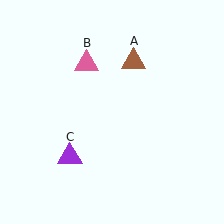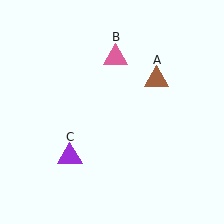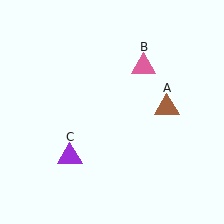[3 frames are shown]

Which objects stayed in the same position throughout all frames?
Purple triangle (object C) remained stationary.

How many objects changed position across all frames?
2 objects changed position: brown triangle (object A), pink triangle (object B).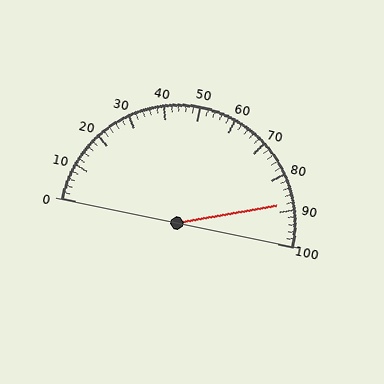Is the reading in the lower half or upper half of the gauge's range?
The reading is in the upper half of the range (0 to 100).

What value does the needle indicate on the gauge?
The needle indicates approximately 88.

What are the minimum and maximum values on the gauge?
The gauge ranges from 0 to 100.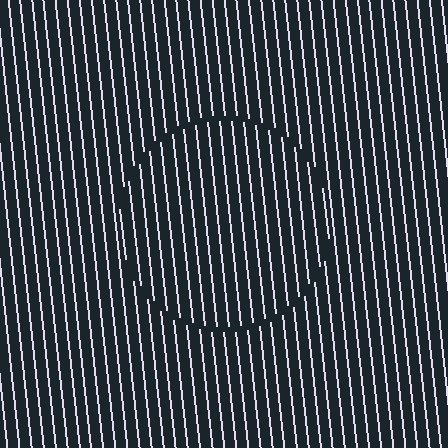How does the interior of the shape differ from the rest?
The interior of the shape contains the same grating, shifted by half a period — the contour is defined by the phase discontinuity where line-ends from the inner and outer gratings abut.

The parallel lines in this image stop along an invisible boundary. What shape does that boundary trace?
An illusory circle. The interior of the shape contains the same grating, shifted by half a period — the contour is defined by the phase discontinuity where line-ends from the inner and outer gratings abut.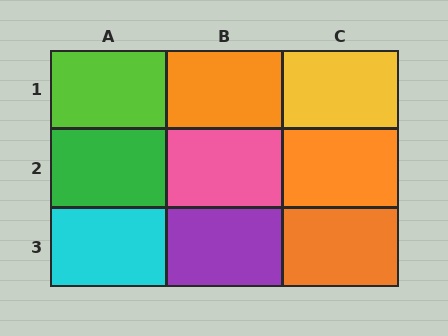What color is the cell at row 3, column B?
Purple.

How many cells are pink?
1 cell is pink.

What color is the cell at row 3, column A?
Cyan.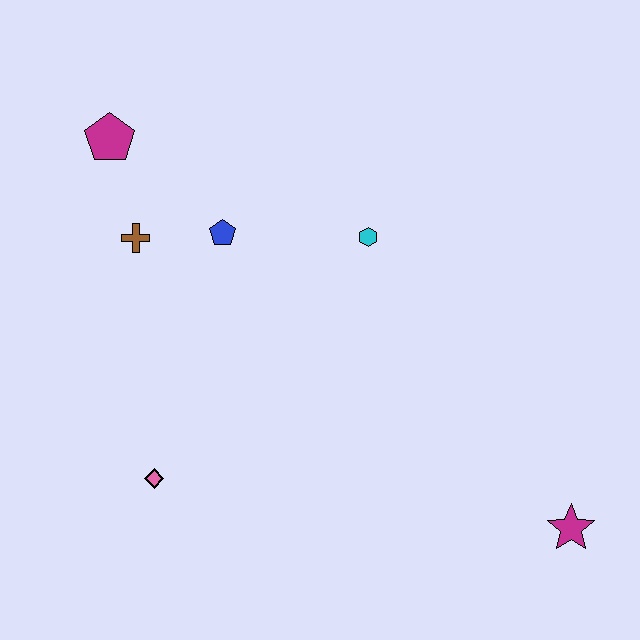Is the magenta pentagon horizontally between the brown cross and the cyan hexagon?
No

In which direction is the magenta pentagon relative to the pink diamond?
The magenta pentagon is above the pink diamond.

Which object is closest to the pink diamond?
The brown cross is closest to the pink diamond.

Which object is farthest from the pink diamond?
The magenta star is farthest from the pink diamond.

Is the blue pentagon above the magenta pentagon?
No